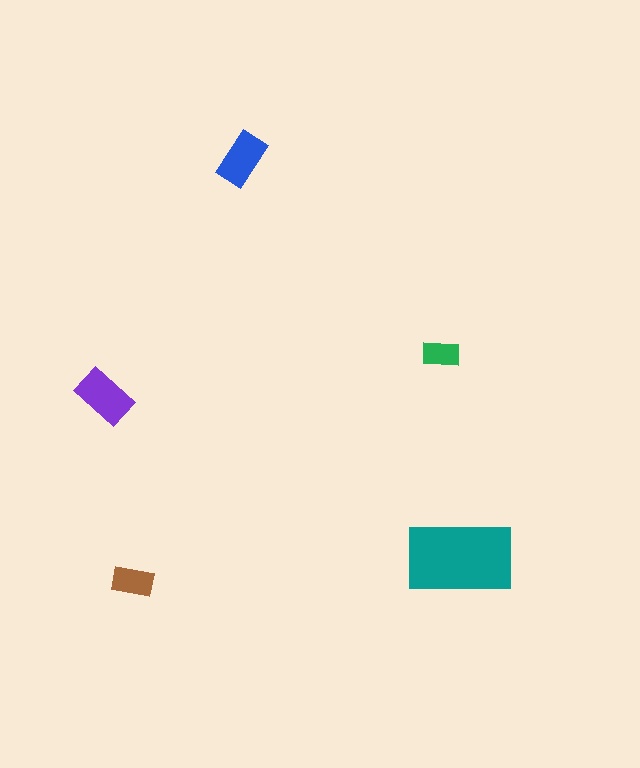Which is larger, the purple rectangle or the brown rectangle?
The purple one.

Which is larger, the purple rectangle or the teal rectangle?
The teal one.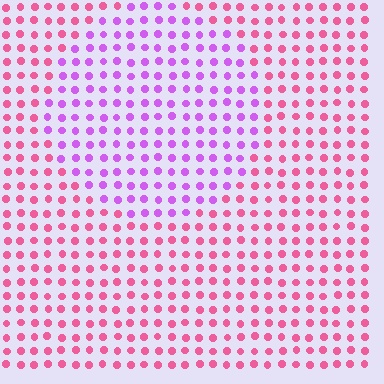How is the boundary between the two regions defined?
The boundary is defined purely by a slight shift in hue (about 46 degrees). Spacing, size, and orientation are identical on both sides.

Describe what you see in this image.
The image is filled with small pink elements in a uniform arrangement. A circle-shaped region is visible where the elements are tinted to a slightly different hue, forming a subtle color boundary.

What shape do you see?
I see a circle.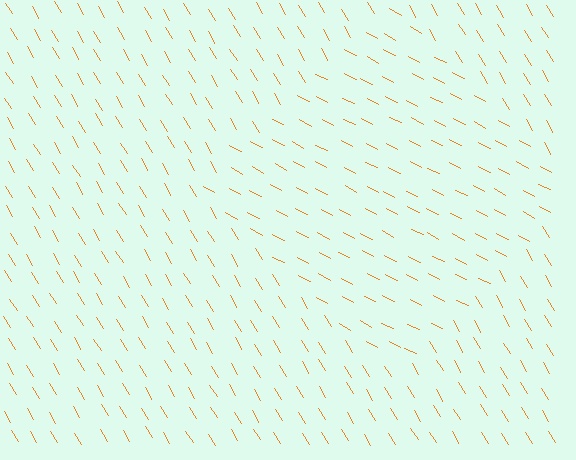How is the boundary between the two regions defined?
The boundary is defined purely by a change in line orientation (approximately 31 degrees difference). All lines are the same color and thickness.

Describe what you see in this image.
The image is filled with small orange line segments. A diamond region in the image has lines oriented differently from the surrounding lines, creating a visible texture boundary.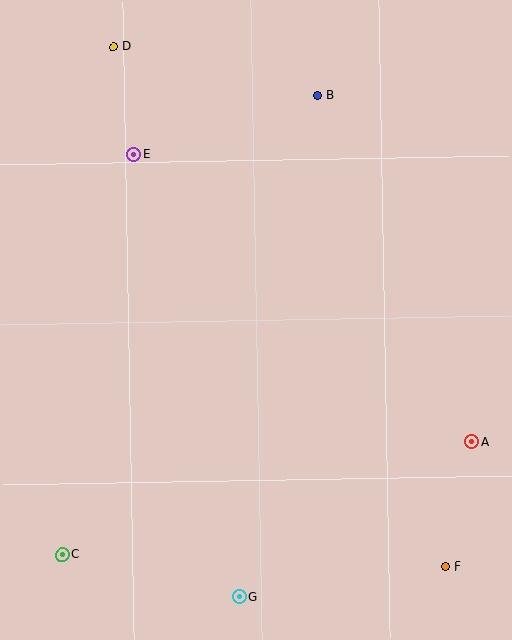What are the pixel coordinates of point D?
Point D is at (114, 46).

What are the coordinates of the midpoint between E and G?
The midpoint between E and G is at (187, 376).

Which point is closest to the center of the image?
Point E at (134, 155) is closest to the center.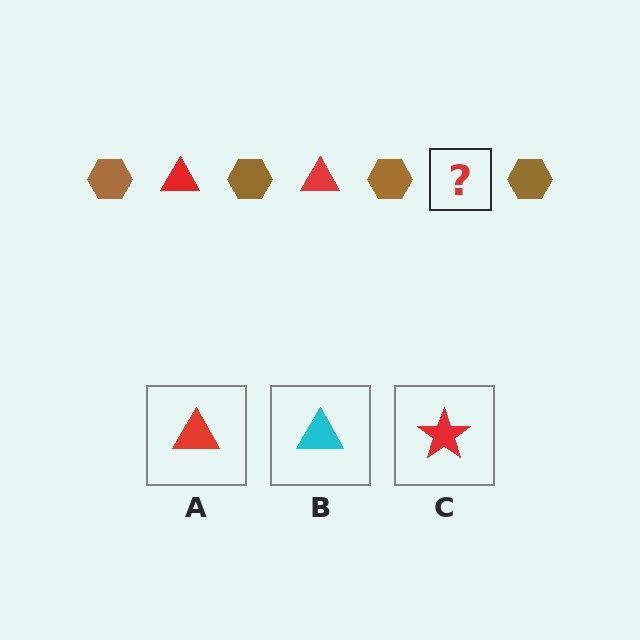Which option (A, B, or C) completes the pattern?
A.